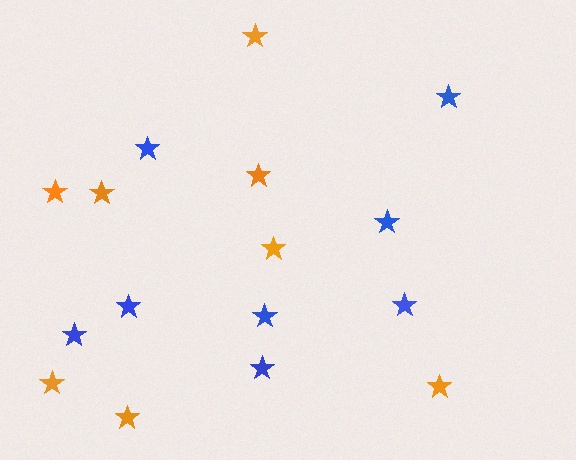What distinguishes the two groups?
There are 2 groups: one group of orange stars (8) and one group of blue stars (8).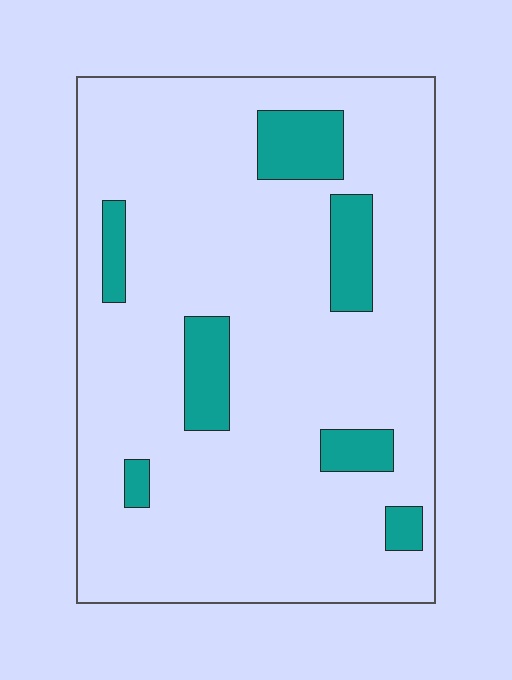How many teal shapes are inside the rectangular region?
7.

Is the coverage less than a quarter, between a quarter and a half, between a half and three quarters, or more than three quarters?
Less than a quarter.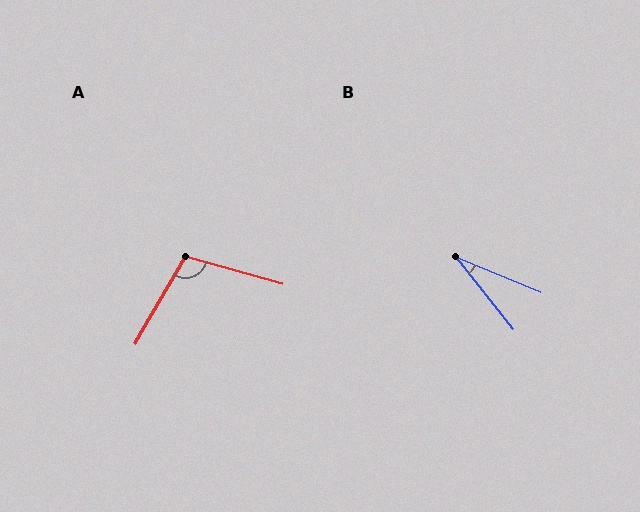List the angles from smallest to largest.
B (29°), A (104°).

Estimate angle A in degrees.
Approximately 104 degrees.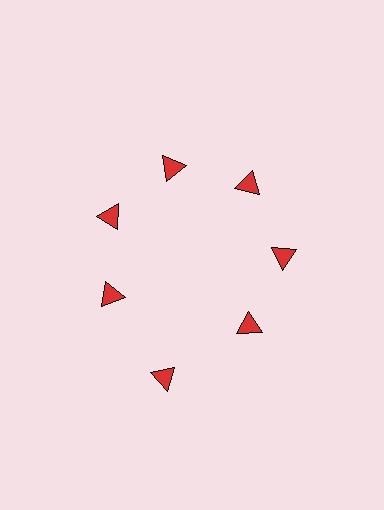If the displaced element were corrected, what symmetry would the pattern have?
It would have 7-fold rotational symmetry — the pattern would map onto itself every 51 degrees.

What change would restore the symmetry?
The symmetry would be restored by moving it inward, back onto the ring so that all 7 triangles sit at equal angles and equal distance from the center.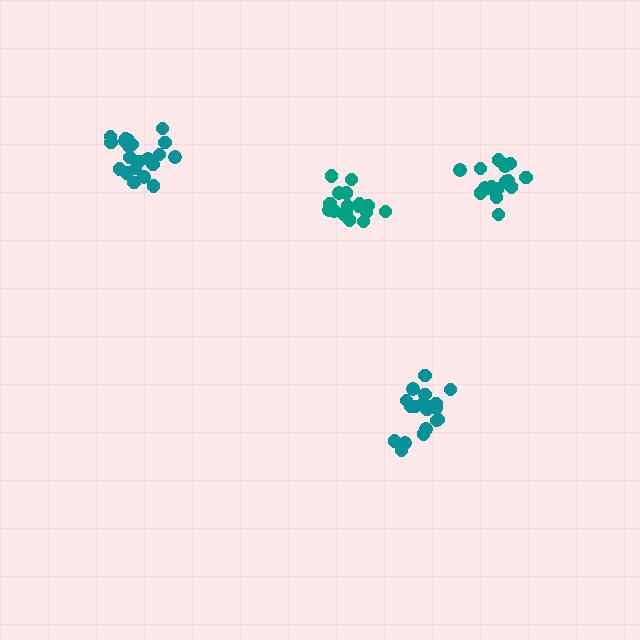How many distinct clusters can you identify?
There are 4 distinct clusters.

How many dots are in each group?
Group 1: 17 dots, Group 2: 19 dots, Group 3: 21 dots, Group 4: 17 dots (74 total).